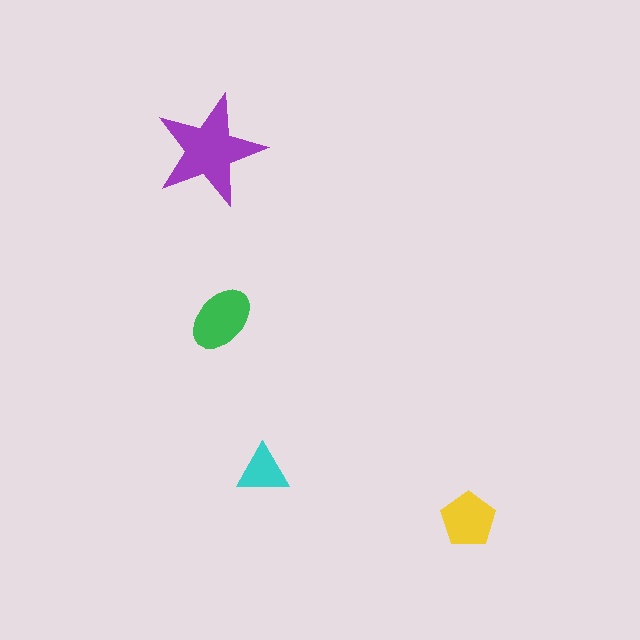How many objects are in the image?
There are 4 objects in the image.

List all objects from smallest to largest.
The cyan triangle, the yellow pentagon, the green ellipse, the purple star.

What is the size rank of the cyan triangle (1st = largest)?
4th.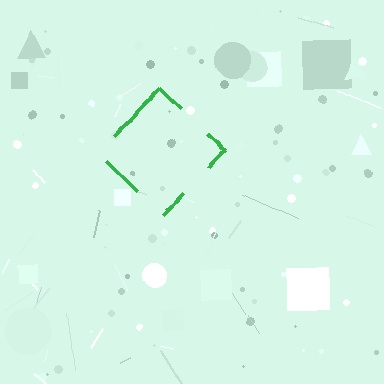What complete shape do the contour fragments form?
The contour fragments form a diamond.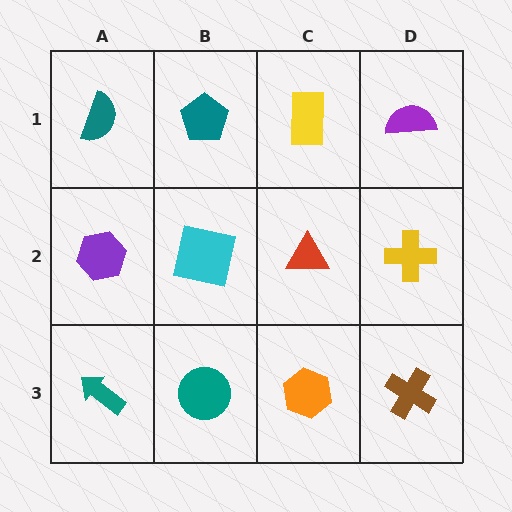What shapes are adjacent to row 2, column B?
A teal pentagon (row 1, column B), a teal circle (row 3, column B), a purple hexagon (row 2, column A), a red triangle (row 2, column C).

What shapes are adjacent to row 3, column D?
A yellow cross (row 2, column D), an orange hexagon (row 3, column C).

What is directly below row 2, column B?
A teal circle.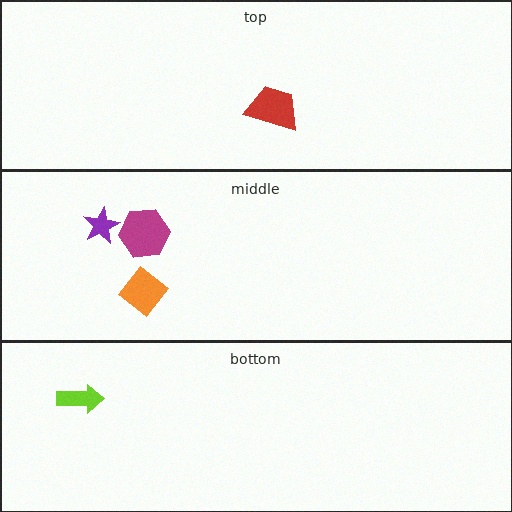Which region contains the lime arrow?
The bottom region.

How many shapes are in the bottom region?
1.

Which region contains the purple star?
The middle region.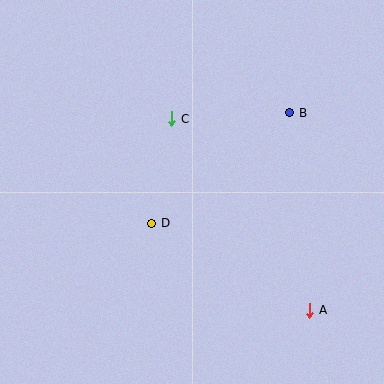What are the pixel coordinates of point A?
Point A is at (310, 310).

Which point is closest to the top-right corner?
Point B is closest to the top-right corner.